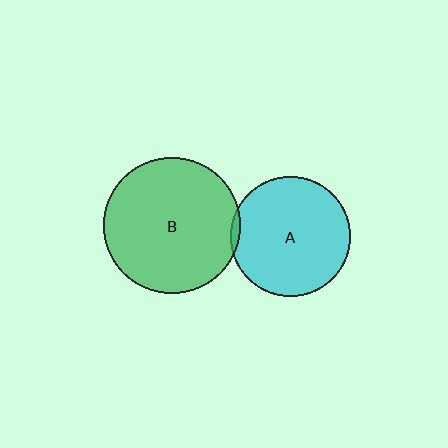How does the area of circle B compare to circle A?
Approximately 1.3 times.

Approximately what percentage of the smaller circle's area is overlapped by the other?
Approximately 5%.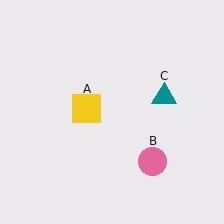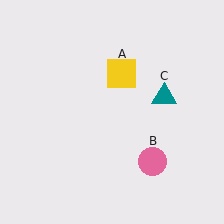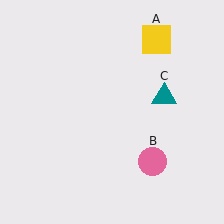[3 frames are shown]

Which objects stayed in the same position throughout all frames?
Pink circle (object B) and teal triangle (object C) remained stationary.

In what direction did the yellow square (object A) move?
The yellow square (object A) moved up and to the right.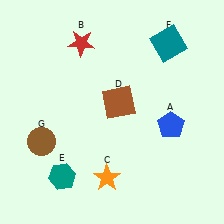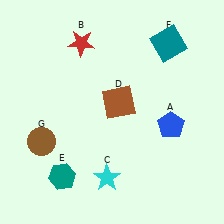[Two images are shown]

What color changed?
The star (C) changed from orange in Image 1 to cyan in Image 2.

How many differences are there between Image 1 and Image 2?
There is 1 difference between the two images.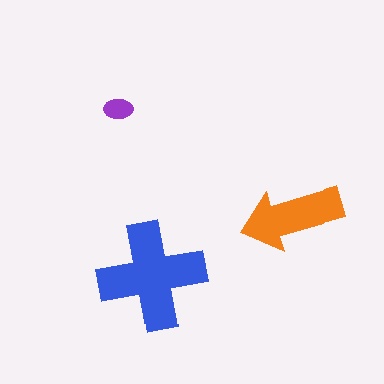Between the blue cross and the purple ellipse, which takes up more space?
The blue cross.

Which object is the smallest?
The purple ellipse.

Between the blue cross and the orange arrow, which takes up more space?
The blue cross.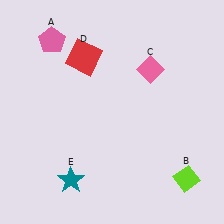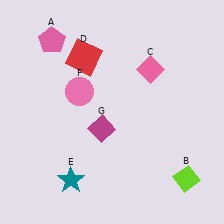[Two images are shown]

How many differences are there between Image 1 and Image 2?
There are 2 differences between the two images.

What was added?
A pink circle (F), a magenta diamond (G) were added in Image 2.